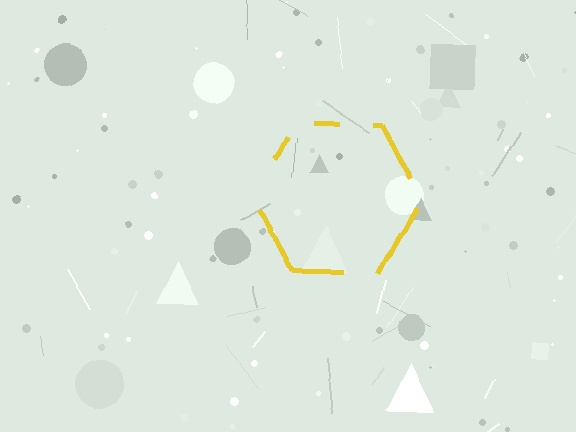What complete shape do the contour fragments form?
The contour fragments form a hexagon.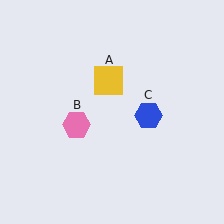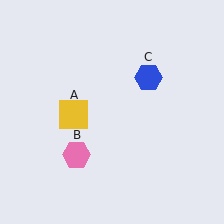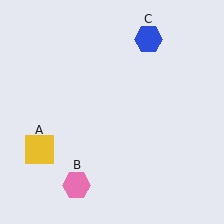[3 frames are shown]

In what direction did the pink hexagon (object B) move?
The pink hexagon (object B) moved down.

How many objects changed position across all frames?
3 objects changed position: yellow square (object A), pink hexagon (object B), blue hexagon (object C).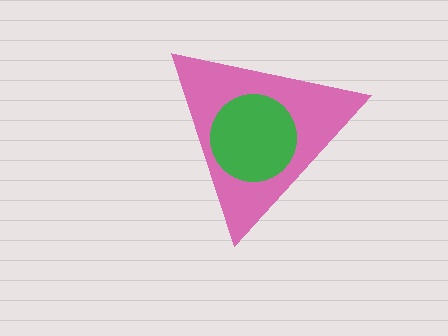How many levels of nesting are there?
2.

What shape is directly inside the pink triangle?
The green circle.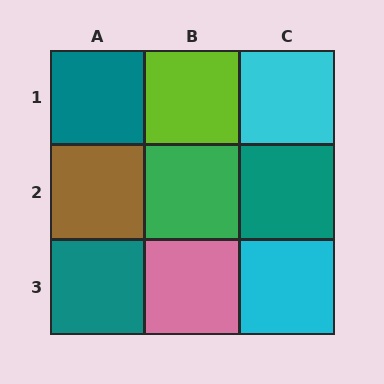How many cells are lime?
1 cell is lime.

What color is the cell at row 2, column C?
Teal.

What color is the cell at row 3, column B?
Pink.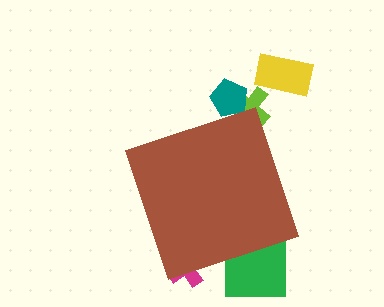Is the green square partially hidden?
Yes, the green square is partially hidden behind the brown diamond.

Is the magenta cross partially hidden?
Yes, the magenta cross is partially hidden behind the brown diamond.